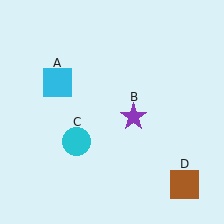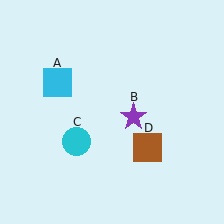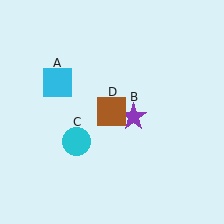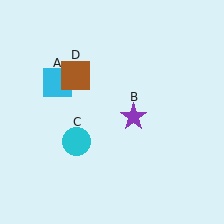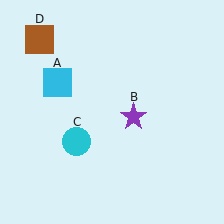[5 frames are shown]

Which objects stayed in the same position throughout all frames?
Cyan square (object A) and purple star (object B) and cyan circle (object C) remained stationary.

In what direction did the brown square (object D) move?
The brown square (object D) moved up and to the left.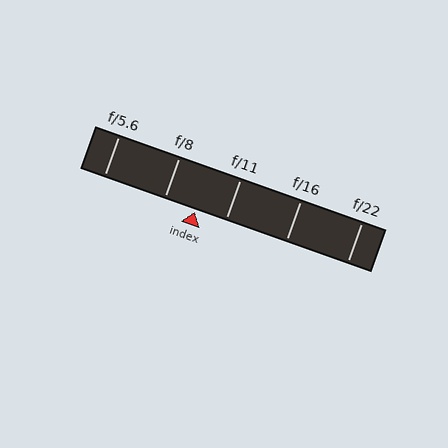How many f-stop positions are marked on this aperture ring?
There are 5 f-stop positions marked.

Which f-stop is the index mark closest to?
The index mark is closest to f/11.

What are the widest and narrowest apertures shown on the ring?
The widest aperture shown is f/5.6 and the narrowest is f/22.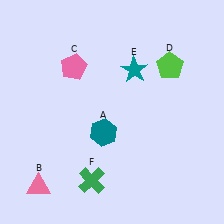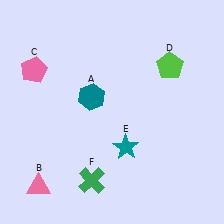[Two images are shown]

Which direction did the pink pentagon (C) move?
The pink pentagon (C) moved left.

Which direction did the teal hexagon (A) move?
The teal hexagon (A) moved up.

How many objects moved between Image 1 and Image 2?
3 objects moved between the two images.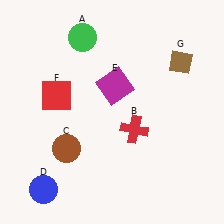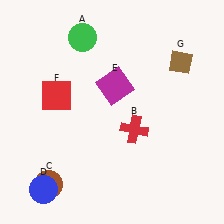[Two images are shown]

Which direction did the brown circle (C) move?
The brown circle (C) moved down.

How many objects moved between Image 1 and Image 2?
1 object moved between the two images.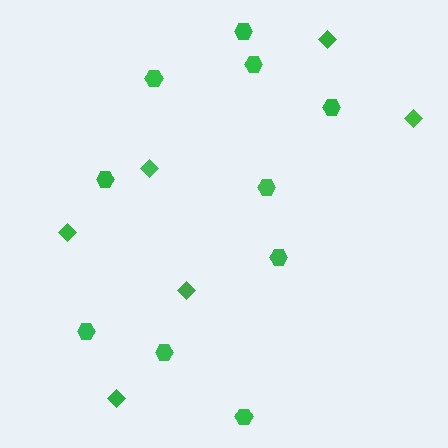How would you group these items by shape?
There are 2 groups: one group of hexagons (10) and one group of diamonds (6).